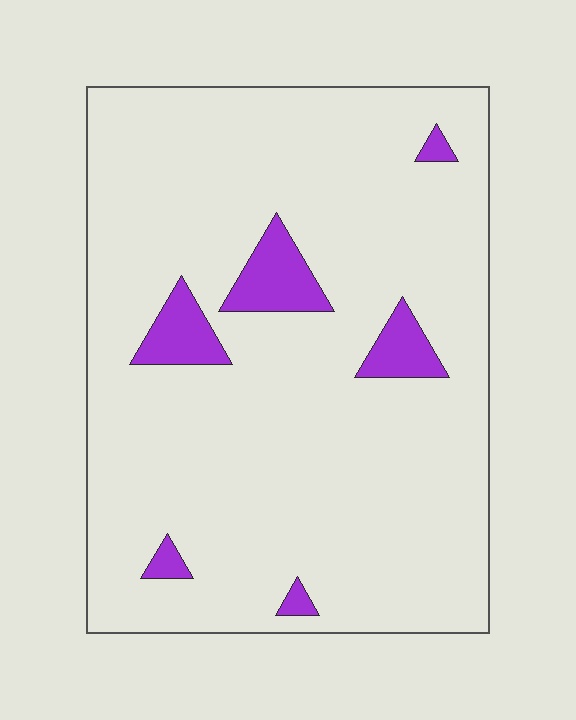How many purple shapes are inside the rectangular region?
6.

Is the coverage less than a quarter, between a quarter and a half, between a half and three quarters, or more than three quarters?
Less than a quarter.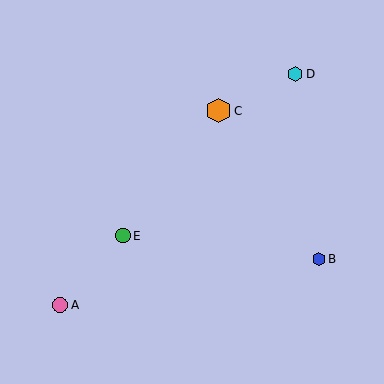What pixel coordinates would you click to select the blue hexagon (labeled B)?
Click at (319, 259) to select the blue hexagon B.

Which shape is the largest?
The orange hexagon (labeled C) is the largest.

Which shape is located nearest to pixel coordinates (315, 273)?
The blue hexagon (labeled B) at (319, 259) is nearest to that location.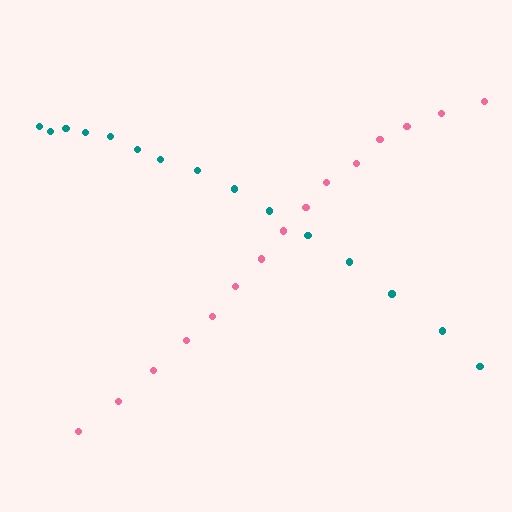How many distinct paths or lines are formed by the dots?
There are 2 distinct paths.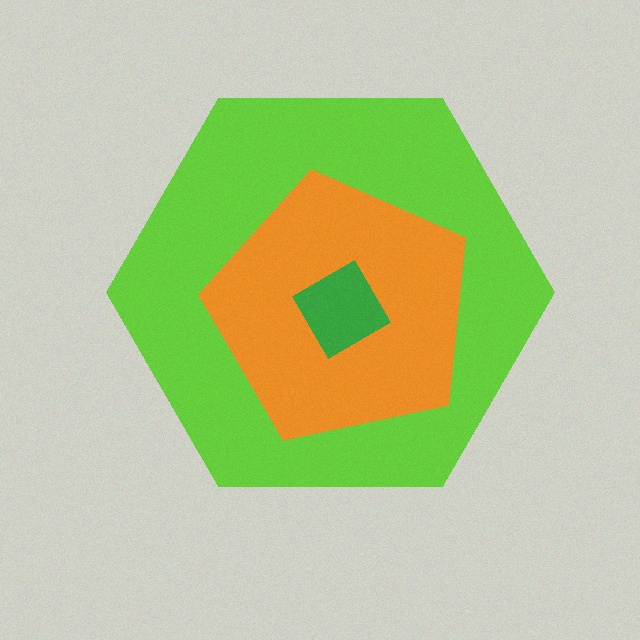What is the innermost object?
The green diamond.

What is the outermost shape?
The lime hexagon.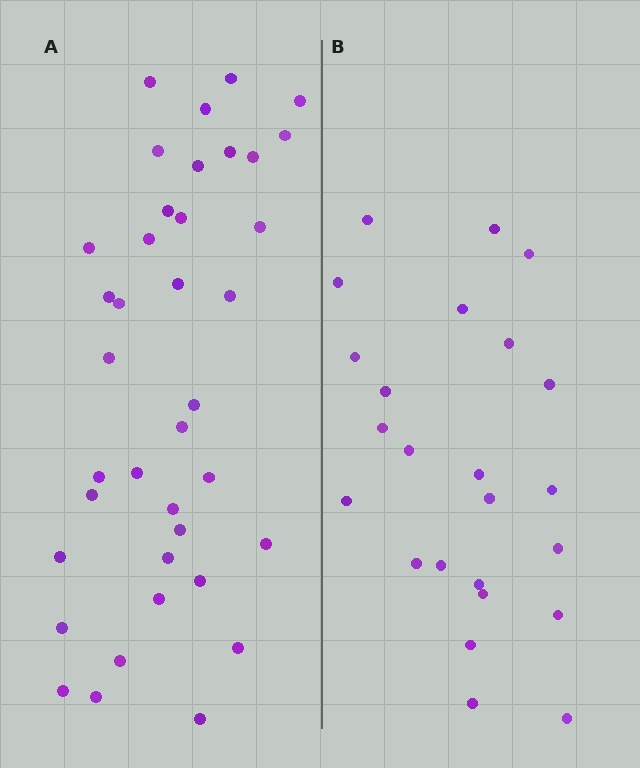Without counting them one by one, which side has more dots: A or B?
Region A (the left region) has more dots.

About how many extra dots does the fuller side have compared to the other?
Region A has approximately 15 more dots than region B.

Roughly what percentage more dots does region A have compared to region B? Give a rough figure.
About 60% more.